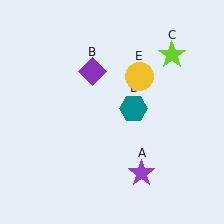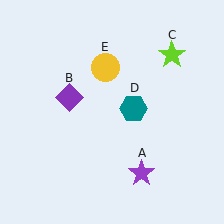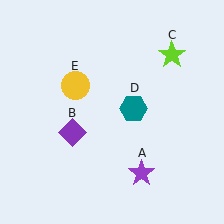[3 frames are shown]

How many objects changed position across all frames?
2 objects changed position: purple diamond (object B), yellow circle (object E).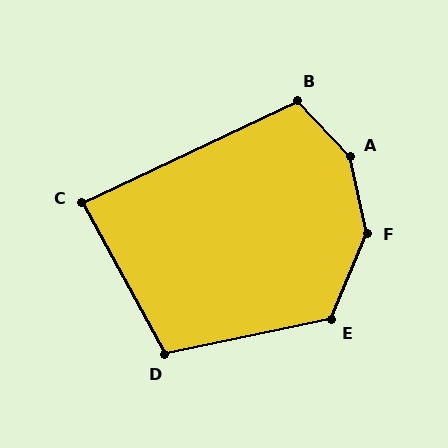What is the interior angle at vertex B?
Approximately 108 degrees (obtuse).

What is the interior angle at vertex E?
Approximately 125 degrees (obtuse).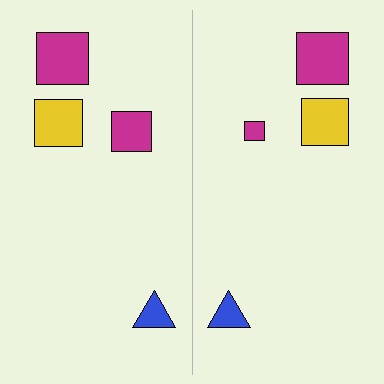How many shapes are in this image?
There are 8 shapes in this image.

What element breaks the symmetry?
The magenta square on the right side has a different size than its mirror counterpart.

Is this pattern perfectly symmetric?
No, the pattern is not perfectly symmetric. The magenta square on the right side has a different size than its mirror counterpart.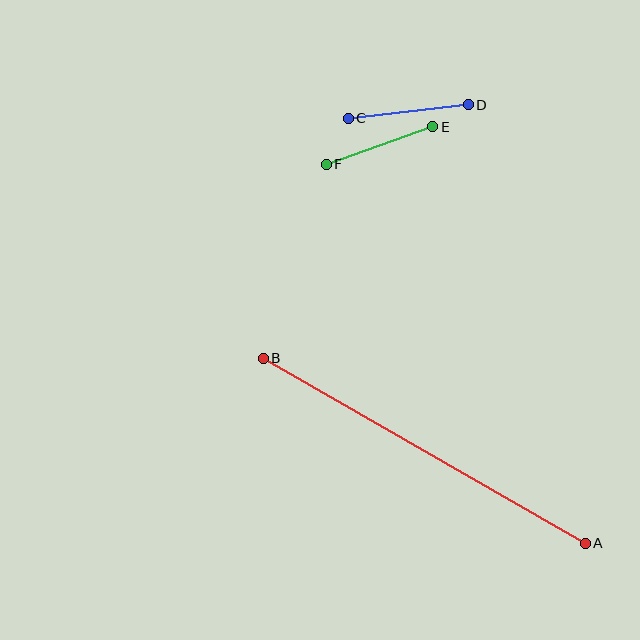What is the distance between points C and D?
The distance is approximately 121 pixels.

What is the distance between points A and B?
The distance is approximately 371 pixels.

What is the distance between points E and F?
The distance is approximately 113 pixels.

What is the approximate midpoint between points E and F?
The midpoint is at approximately (379, 145) pixels.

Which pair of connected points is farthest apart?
Points A and B are farthest apart.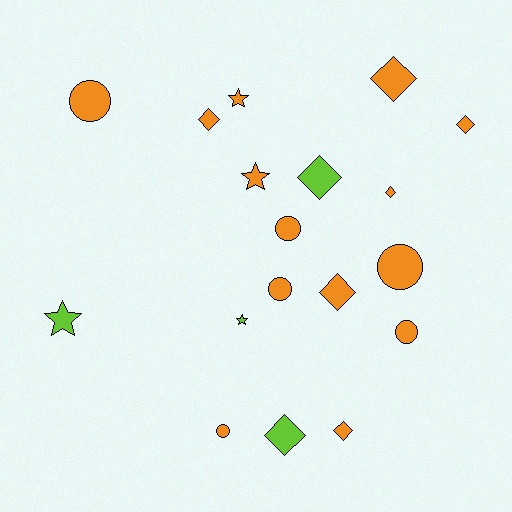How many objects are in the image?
There are 18 objects.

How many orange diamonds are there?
There are 6 orange diamonds.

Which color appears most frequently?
Orange, with 14 objects.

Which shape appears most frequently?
Diamond, with 8 objects.